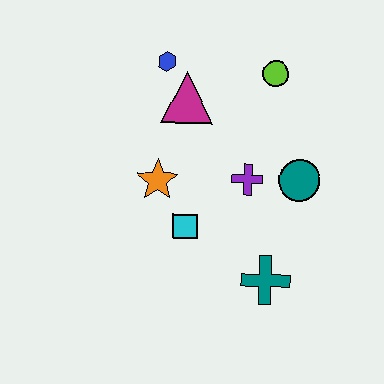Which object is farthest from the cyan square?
The lime circle is farthest from the cyan square.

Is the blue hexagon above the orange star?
Yes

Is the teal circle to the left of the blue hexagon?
No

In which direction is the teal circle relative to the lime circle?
The teal circle is below the lime circle.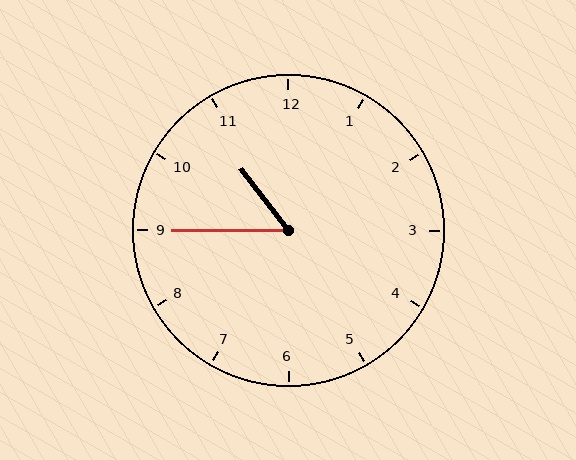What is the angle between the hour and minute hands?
Approximately 52 degrees.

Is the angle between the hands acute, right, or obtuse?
It is acute.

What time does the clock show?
10:45.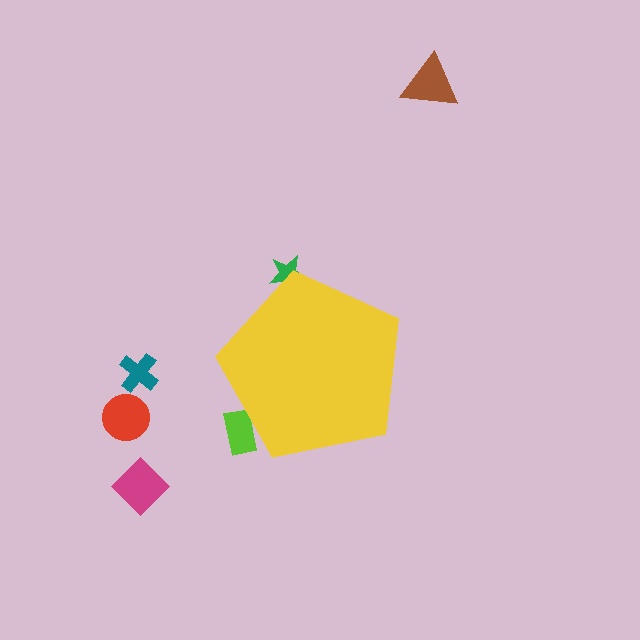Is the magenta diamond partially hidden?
No, the magenta diamond is fully visible.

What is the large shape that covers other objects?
A yellow pentagon.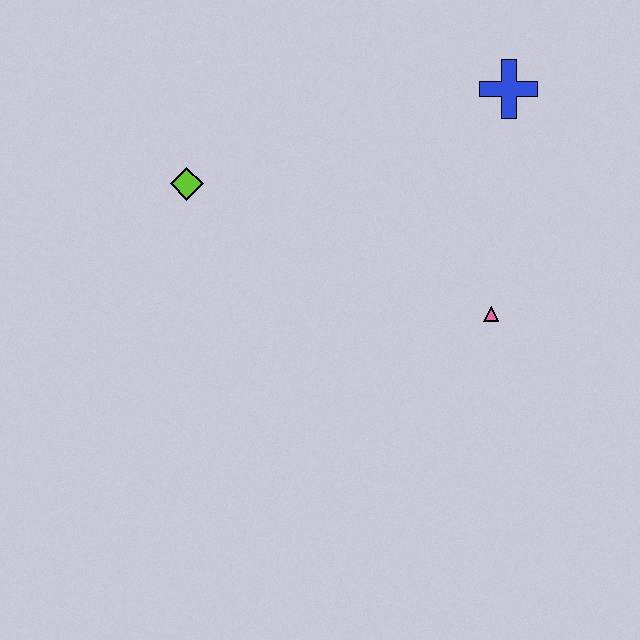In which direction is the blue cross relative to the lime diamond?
The blue cross is to the right of the lime diamond.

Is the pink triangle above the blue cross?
No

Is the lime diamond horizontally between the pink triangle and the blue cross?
No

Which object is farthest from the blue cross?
The lime diamond is farthest from the blue cross.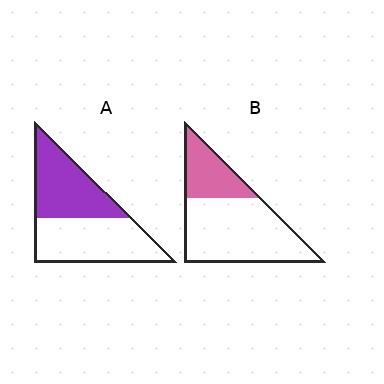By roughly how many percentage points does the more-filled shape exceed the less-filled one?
By roughly 15 percentage points (A over B).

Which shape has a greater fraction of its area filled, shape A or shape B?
Shape A.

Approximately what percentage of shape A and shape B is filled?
A is approximately 45% and B is approximately 30%.